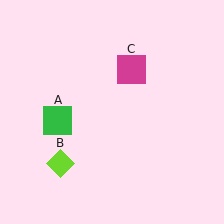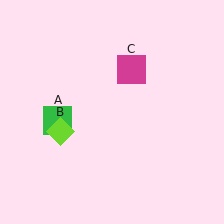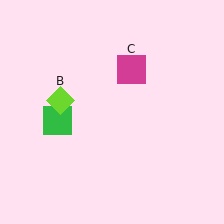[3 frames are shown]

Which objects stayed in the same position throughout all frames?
Green square (object A) and magenta square (object C) remained stationary.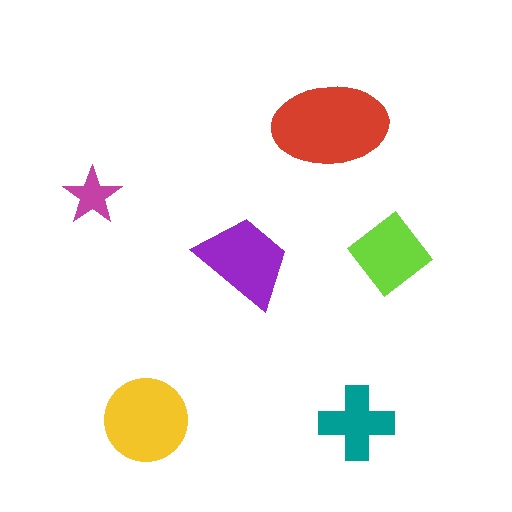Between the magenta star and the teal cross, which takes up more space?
The teal cross.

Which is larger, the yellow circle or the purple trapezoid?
The yellow circle.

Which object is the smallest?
The magenta star.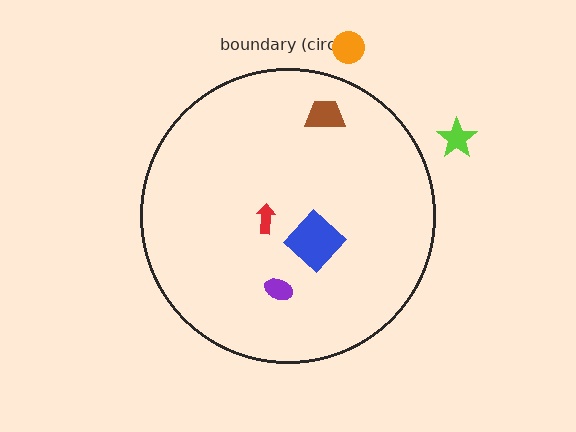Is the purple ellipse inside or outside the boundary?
Inside.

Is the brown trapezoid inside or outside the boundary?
Inside.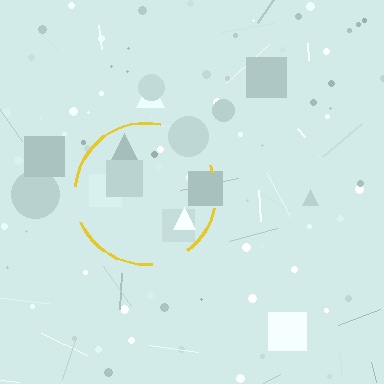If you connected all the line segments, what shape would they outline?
They would outline a circle.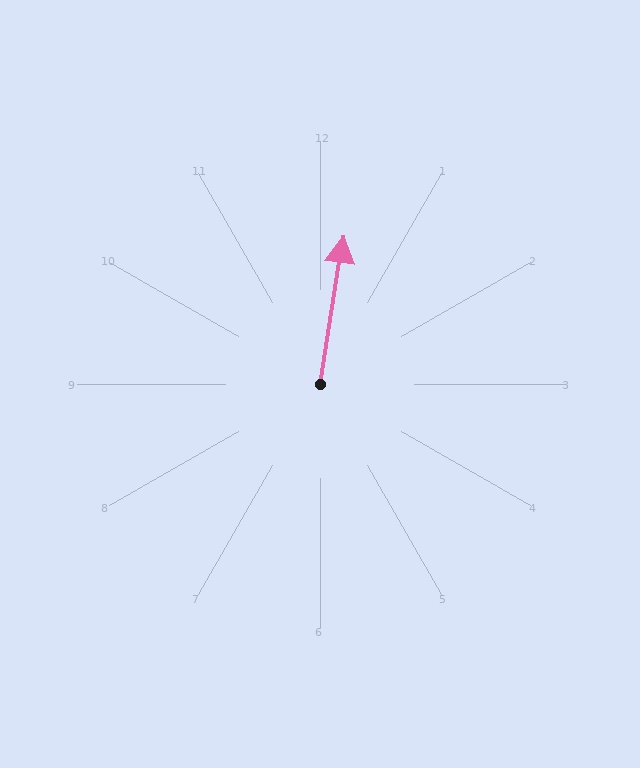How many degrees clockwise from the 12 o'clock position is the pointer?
Approximately 9 degrees.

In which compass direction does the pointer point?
North.